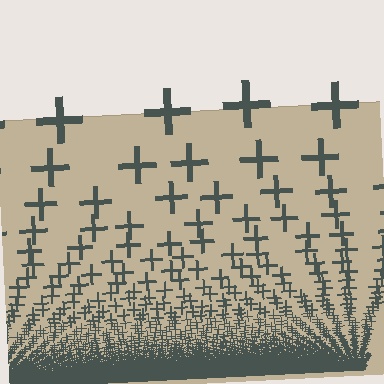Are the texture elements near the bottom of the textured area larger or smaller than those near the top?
Smaller. The gradient is inverted — elements near the bottom are smaller and denser.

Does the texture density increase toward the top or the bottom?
Density increases toward the bottom.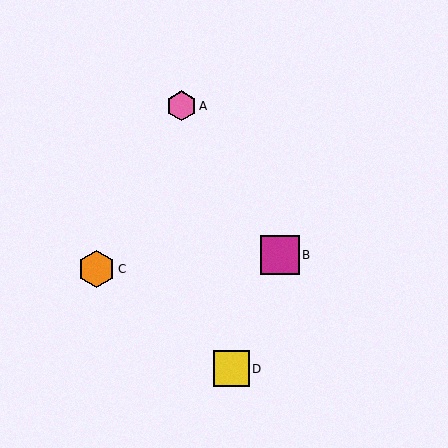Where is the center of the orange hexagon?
The center of the orange hexagon is at (96, 269).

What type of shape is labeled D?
Shape D is a yellow square.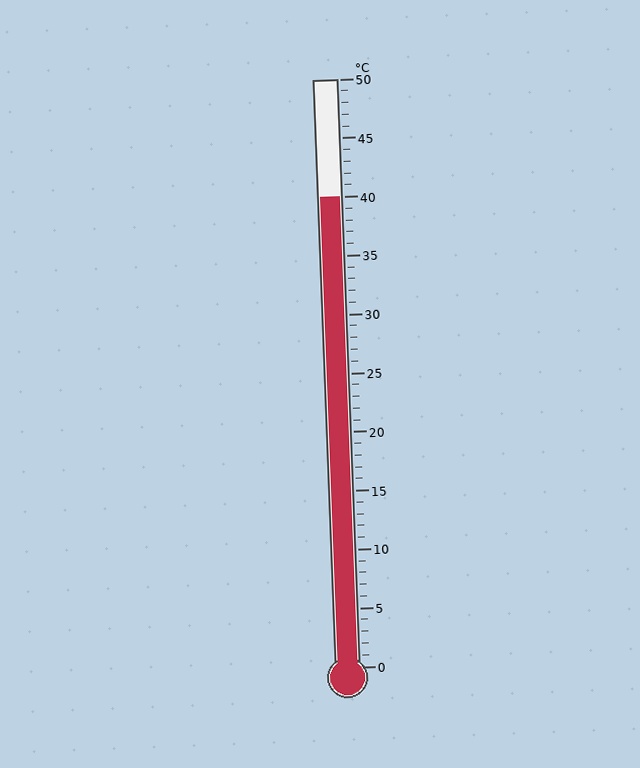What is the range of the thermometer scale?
The thermometer scale ranges from 0°C to 50°C.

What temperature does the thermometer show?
The thermometer shows approximately 40°C.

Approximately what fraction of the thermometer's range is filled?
The thermometer is filled to approximately 80% of its range.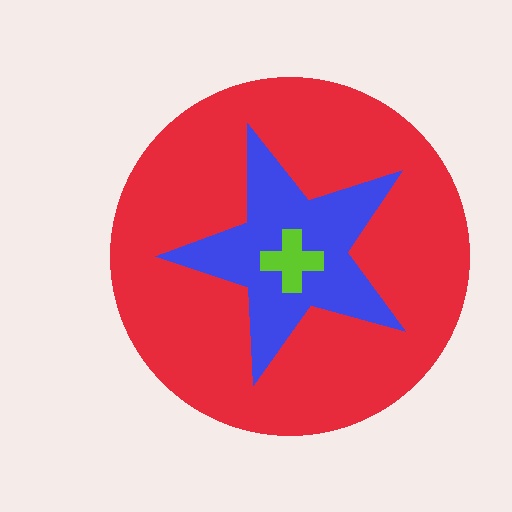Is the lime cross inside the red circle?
Yes.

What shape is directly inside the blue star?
The lime cross.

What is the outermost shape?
The red circle.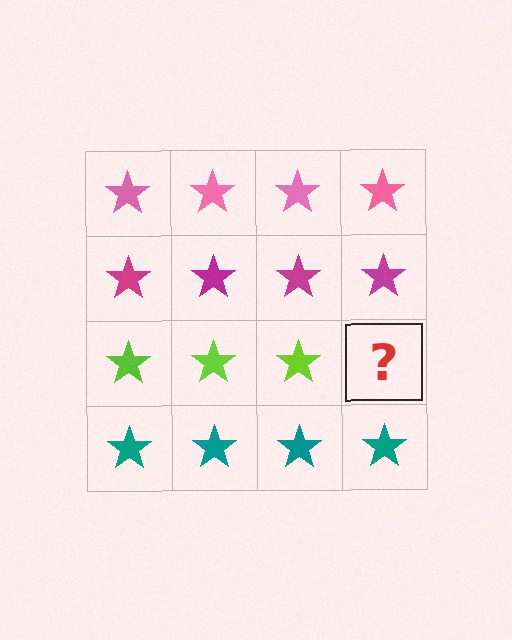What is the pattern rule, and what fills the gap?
The rule is that each row has a consistent color. The gap should be filled with a lime star.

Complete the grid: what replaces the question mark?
The question mark should be replaced with a lime star.